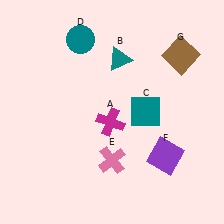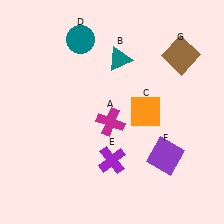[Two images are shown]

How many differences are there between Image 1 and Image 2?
There are 2 differences between the two images.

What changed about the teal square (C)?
In Image 1, C is teal. In Image 2, it changed to orange.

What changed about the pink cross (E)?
In Image 1, E is pink. In Image 2, it changed to purple.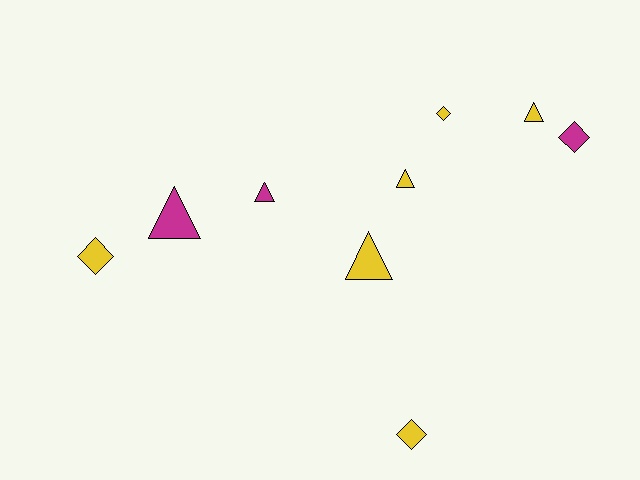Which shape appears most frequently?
Triangle, with 5 objects.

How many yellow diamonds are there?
There are 3 yellow diamonds.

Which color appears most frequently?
Yellow, with 6 objects.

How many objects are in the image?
There are 9 objects.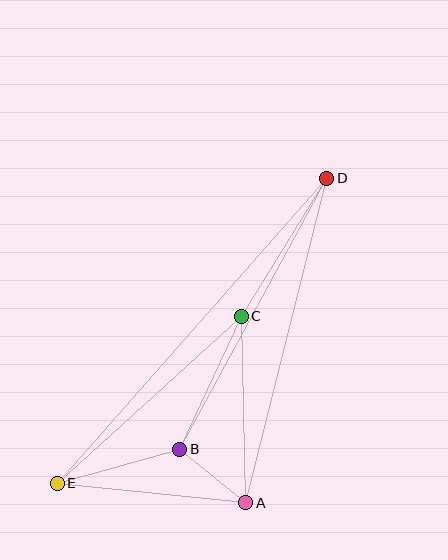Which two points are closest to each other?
Points A and B are closest to each other.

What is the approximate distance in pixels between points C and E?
The distance between C and E is approximately 248 pixels.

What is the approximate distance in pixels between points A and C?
The distance between A and C is approximately 186 pixels.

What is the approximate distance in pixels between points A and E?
The distance between A and E is approximately 190 pixels.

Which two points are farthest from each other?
Points D and E are farthest from each other.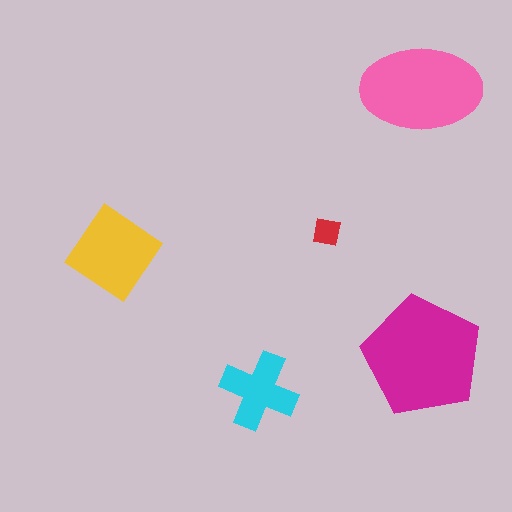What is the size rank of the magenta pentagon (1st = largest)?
1st.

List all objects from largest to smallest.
The magenta pentagon, the pink ellipse, the yellow diamond, the cyan cross, the red square.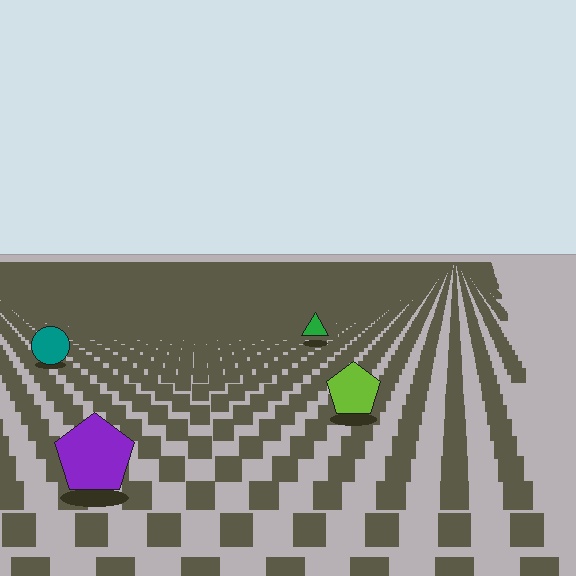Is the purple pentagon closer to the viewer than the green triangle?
Yes. The purple pentagon is closer — you can tell from the texture gradient: the ground texture is coarser near it.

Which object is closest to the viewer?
The purple pentagon is closest. The texture marks near it are larger and more spread out.